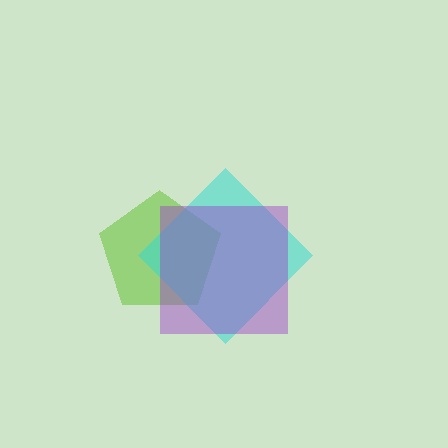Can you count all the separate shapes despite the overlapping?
Yes, there are 3 separate shapes.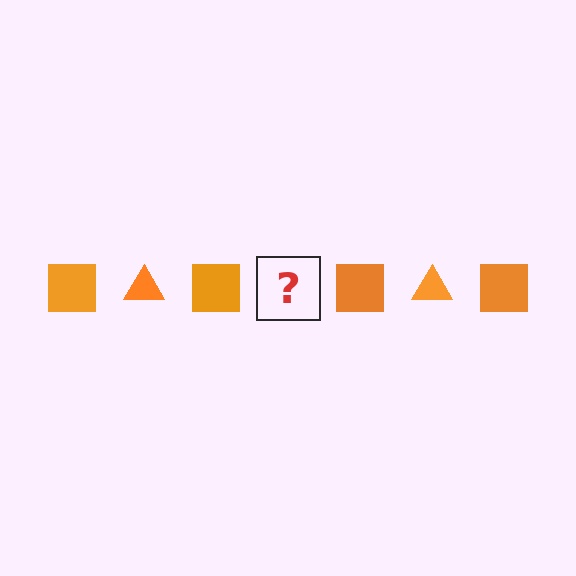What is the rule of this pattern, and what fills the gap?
The rule is that the pattern cycles through square, triangle shapes in orange. The gap should be filled with an orange triangle.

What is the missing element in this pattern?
The missing element is an orange triangle.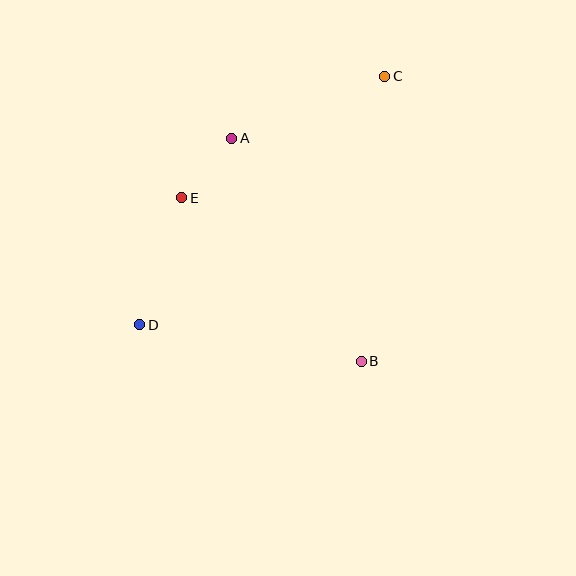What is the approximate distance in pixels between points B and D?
The distance between B and D is approximately 224 pixels.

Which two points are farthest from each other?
Points C and D are farthest from each other.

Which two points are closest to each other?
Points A and E are closest to each other.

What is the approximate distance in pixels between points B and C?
The distance between B and C is approximately 286 pixels.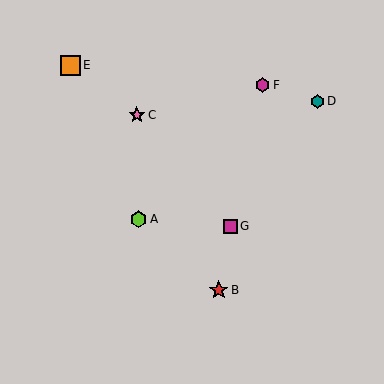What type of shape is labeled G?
Shape G is a magenta square.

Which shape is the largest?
The orange square (labeled E) is the largest.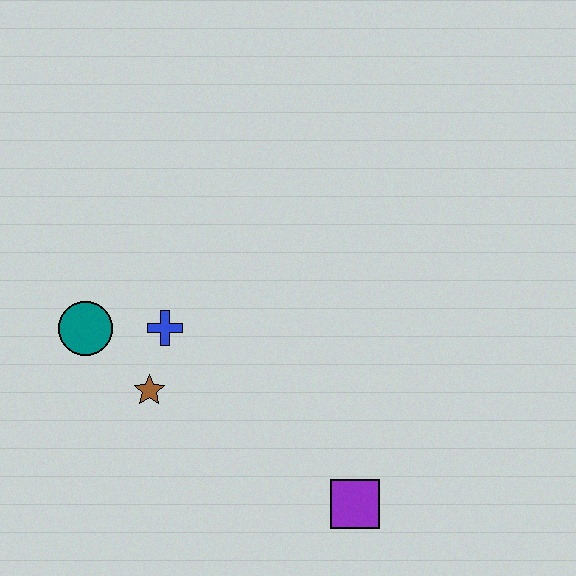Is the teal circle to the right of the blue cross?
No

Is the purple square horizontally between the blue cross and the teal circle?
No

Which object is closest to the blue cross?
The brown star is closest to the blue cross.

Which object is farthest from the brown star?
The purple square is farthest from the brown star.